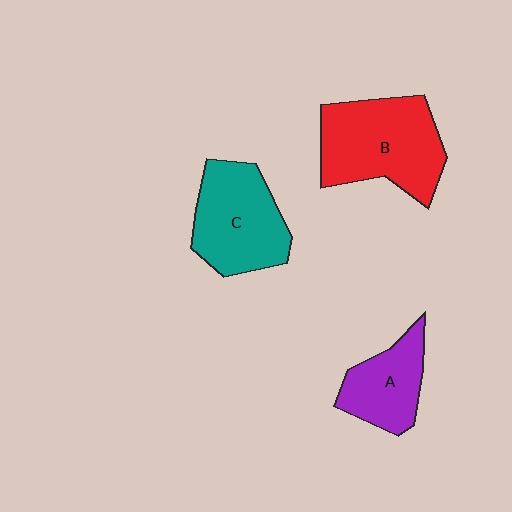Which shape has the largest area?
Shape B (red).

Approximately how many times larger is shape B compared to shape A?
Approximately 1.7 times.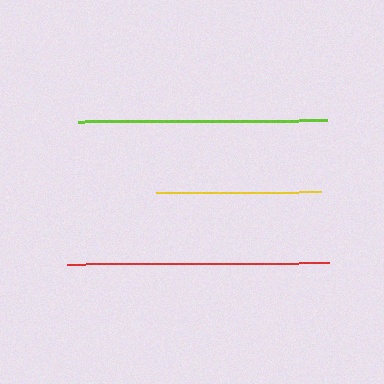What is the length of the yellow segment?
The yellow segment is approximately 165 pixels long.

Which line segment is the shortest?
The yellow line is the shortest at approximately 165 pixels.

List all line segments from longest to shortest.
From longest to shortest: red, lime, yellow.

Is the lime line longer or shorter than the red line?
The red line is longer than the lime line.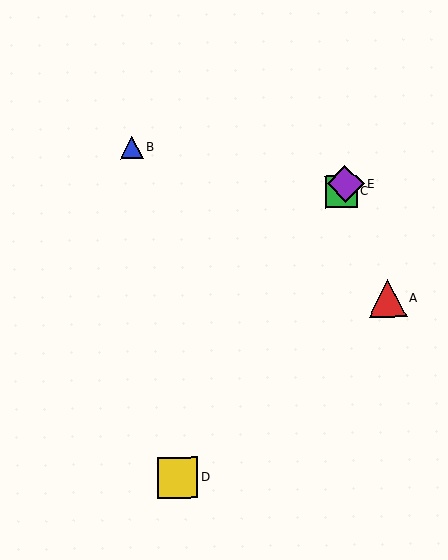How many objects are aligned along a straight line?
3 objects (C, D, E) are aligned along a straight line.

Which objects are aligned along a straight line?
Objects C, D, E are aligned along a straight line.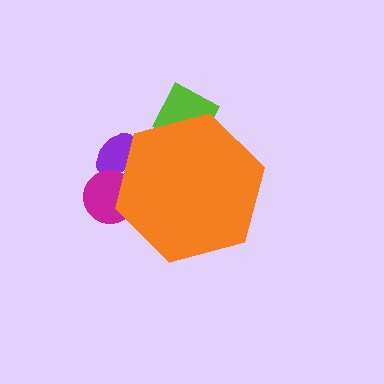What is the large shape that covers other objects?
An orange hexagon.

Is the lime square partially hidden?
Yes, the lime square is partially hidden behind the orange hexagon.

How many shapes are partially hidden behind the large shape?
3 shapes are partially hidden.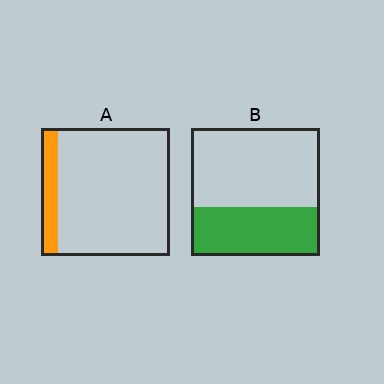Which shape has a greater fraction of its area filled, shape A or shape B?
Shape B.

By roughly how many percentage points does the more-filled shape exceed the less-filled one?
By roughly 25 percentage points (B over A).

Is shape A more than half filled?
No.